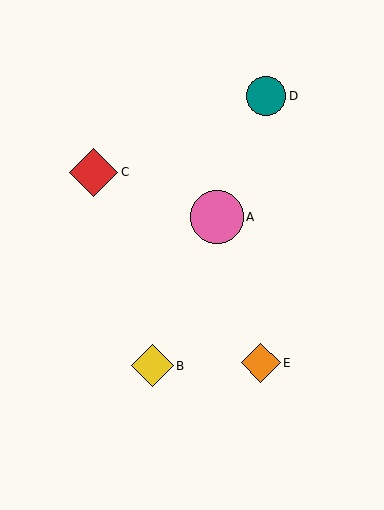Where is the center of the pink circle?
The center of the pink circle is at (217, 217).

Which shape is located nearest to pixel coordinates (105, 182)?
The red diamond (labeled C) at (94, 172) is nearest to that location.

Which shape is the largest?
The pink circle (labeled A) is the largest.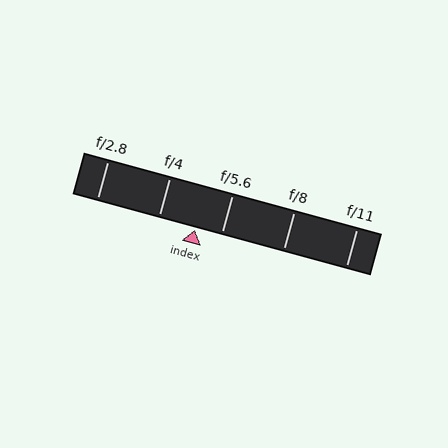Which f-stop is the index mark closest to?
The index mark is closest to f/5.6.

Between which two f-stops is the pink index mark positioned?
The index mark is between f/4 and f/5.6.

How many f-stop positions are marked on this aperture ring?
There are 5 f-stop positions marked.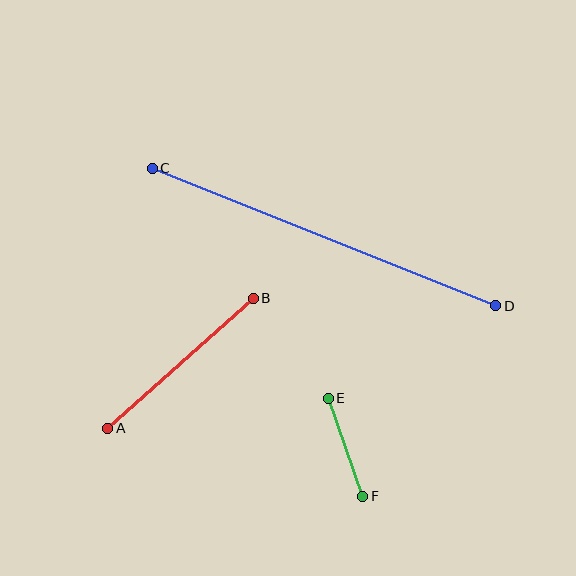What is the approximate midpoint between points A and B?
The midpoint is at approximately (181, 363) pixels.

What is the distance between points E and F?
The distance is approximately 104 pixels.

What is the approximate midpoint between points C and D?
The midpoint is at approximately (324, 237) pixels.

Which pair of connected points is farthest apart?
Points C and D are farthest apart.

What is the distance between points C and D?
The distance is approximately 370 pixels.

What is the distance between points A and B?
The distance is approximately 195 pixels.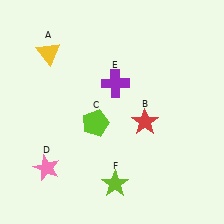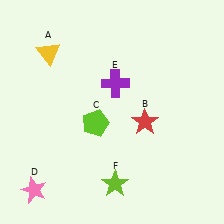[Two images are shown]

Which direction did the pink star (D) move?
The pink star (D) moved down.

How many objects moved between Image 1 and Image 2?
1 object moved between the two images.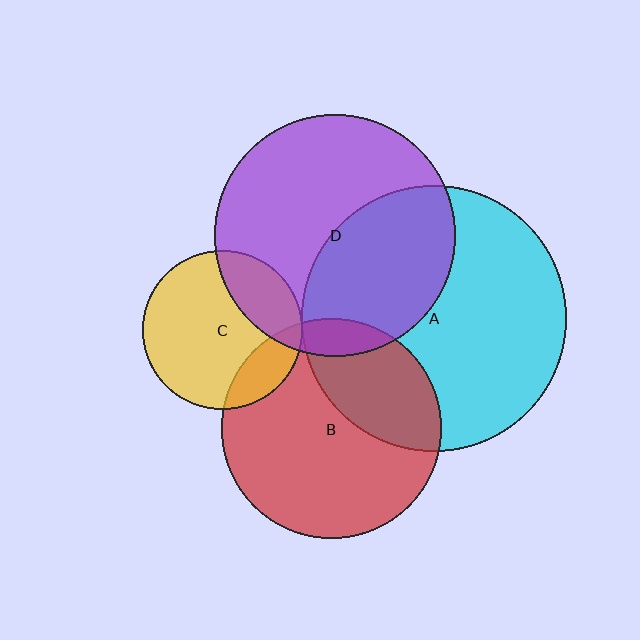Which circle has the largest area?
Circle A (cyan).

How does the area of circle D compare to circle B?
Approximately 1.2 times.